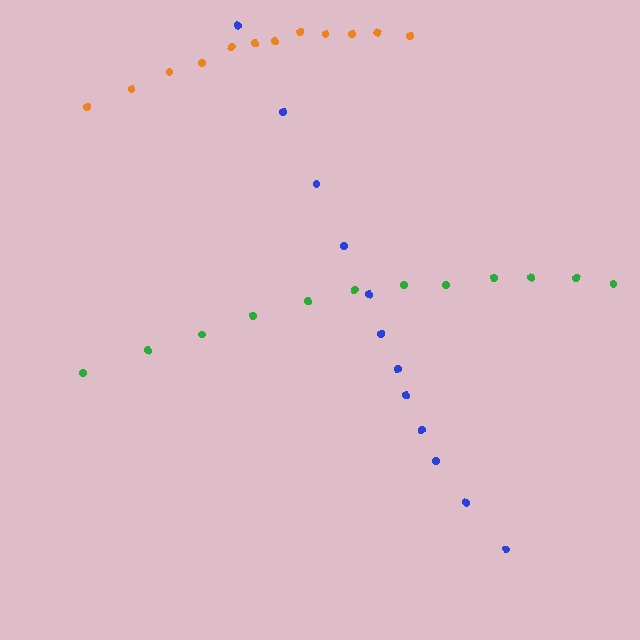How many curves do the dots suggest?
There are 3 distinct paths.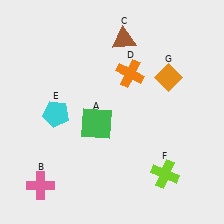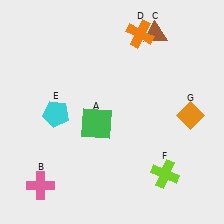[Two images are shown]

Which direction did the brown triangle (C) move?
The brown triangle (C) moved right.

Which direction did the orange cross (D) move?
The orange cross (D) moved up.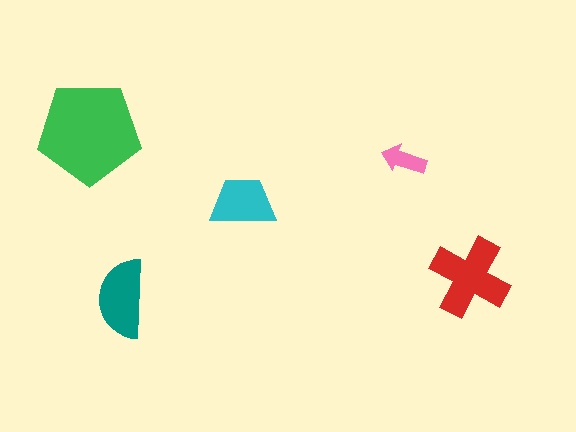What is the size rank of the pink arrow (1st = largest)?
5th.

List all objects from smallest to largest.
The pink arrow, the cyan trapezoid, the teal semicircle, the red cross, the green pentagon.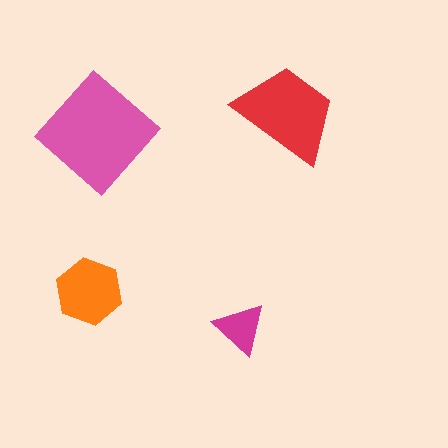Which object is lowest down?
The magenta triangle is bottommost.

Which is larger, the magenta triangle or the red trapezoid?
The red trapezoid.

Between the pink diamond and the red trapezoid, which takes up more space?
The pink diamond.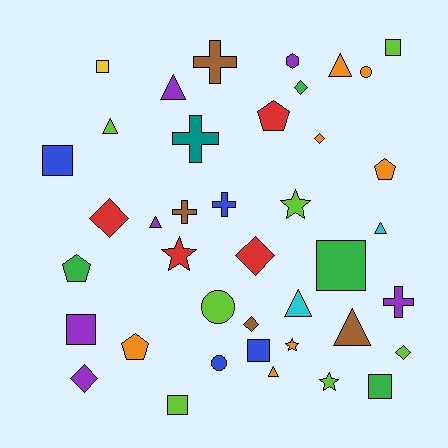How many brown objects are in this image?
There are 4 brown objects.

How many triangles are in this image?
There are 8 triangles.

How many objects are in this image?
There are 40 objects.